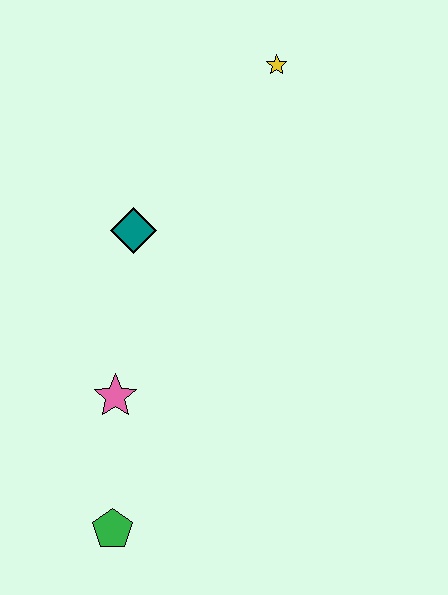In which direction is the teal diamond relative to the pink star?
The teal diamond is above the pink star.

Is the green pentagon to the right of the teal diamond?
No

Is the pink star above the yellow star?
No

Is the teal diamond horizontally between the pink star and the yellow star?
Yes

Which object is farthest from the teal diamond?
The green pentagon is farthest from the teal diamond.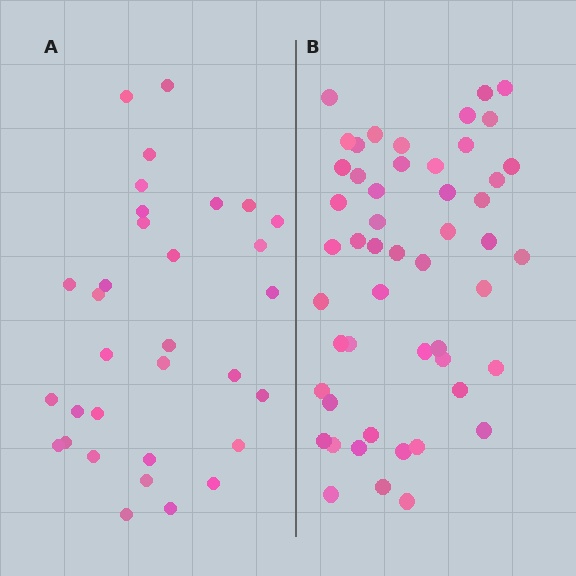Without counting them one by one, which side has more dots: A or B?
Region B (the right region) has more dots.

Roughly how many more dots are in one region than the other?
Region B has approximately 20 more dots than region A.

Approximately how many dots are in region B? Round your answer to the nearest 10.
About 50 dots. (The exact count is 51, which rounds to 50.)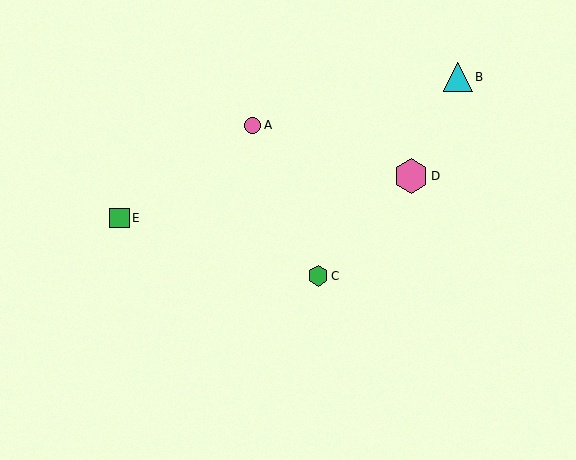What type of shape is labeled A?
Shape A is a pink circle.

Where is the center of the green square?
The center of the green square is at (120, 218).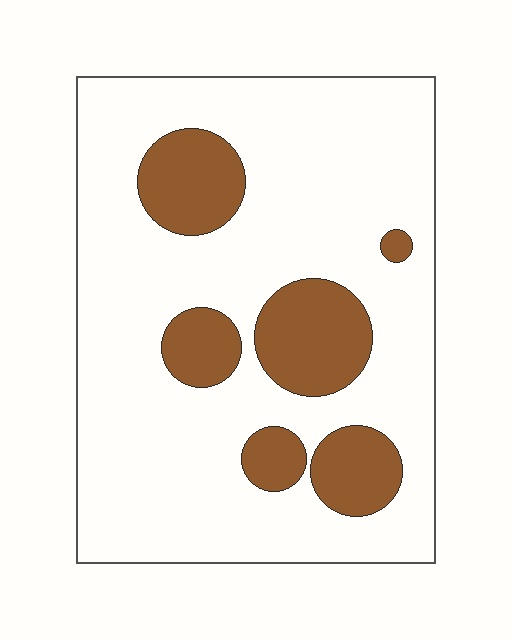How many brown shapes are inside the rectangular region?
6.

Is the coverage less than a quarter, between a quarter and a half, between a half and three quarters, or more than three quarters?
Less than a quarter.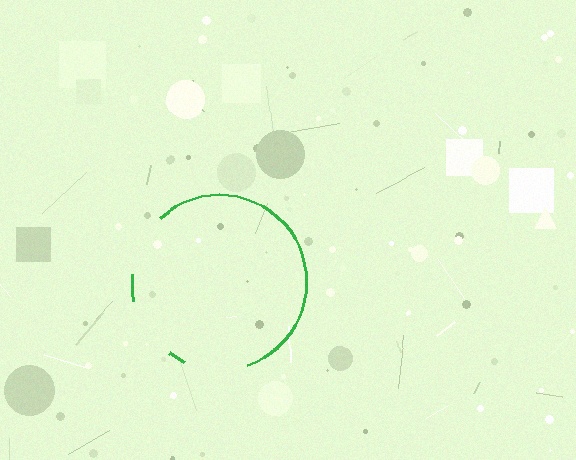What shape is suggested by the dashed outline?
The dashed outline suggests a circle.